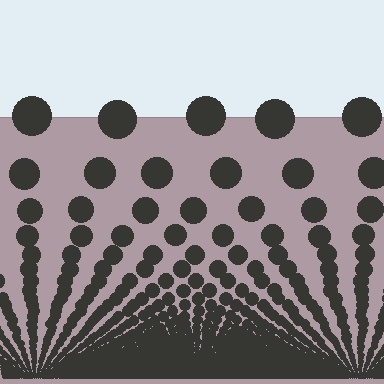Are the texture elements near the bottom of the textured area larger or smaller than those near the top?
Smaller. The gradient is inverted — elements near the bottom are smaller and denser.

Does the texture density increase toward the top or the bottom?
Density increases toward the bottom.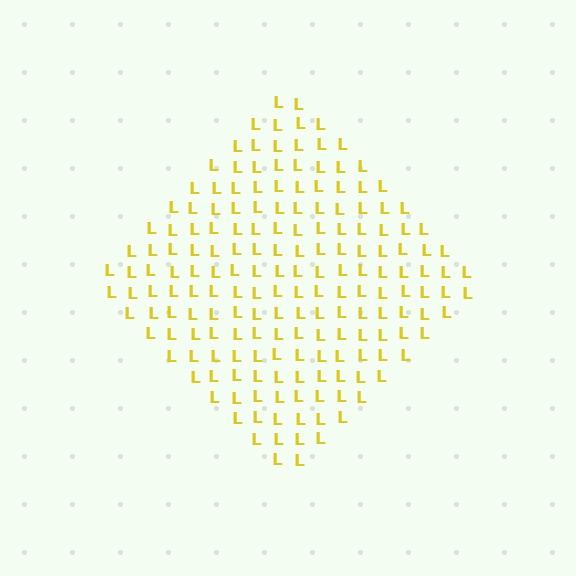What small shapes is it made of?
It is made of small letter L's.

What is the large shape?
The large shape is a diamond.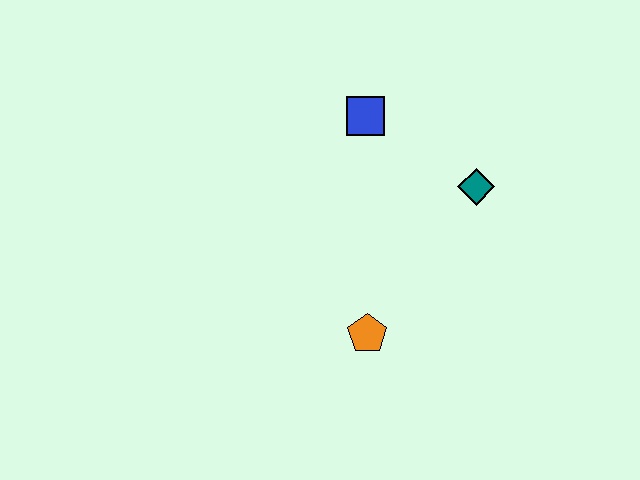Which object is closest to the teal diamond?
The blue square is closest to the teal diamond.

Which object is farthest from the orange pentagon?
The blue square is farthest from the orange pentagon.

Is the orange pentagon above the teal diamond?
No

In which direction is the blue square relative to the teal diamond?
The blue square is to the left of the teal diamond.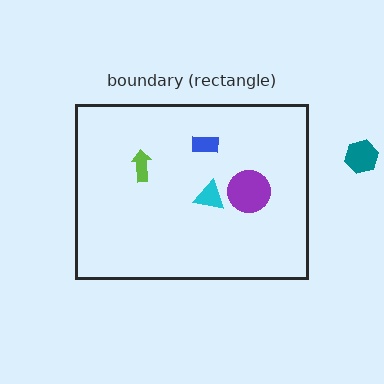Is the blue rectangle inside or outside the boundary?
Inside.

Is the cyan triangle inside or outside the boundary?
Inside.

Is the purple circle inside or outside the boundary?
Inside.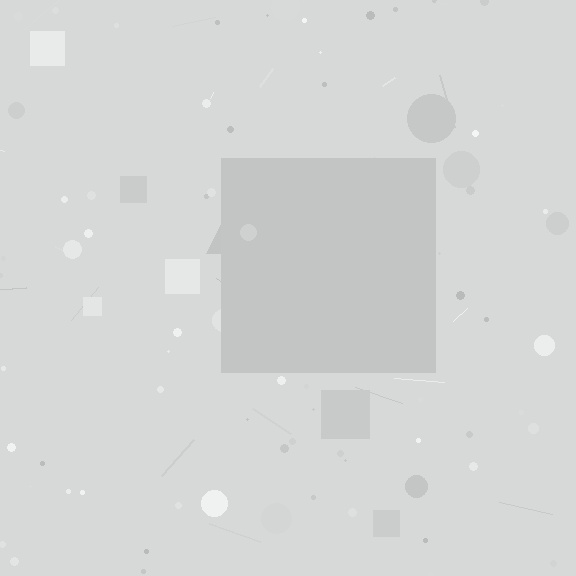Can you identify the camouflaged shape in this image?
The camouflaged shape is a square.